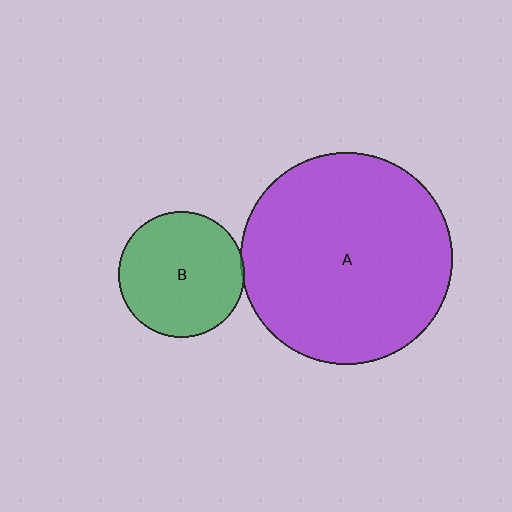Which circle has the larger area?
Circle A (purple).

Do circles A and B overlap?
Yes.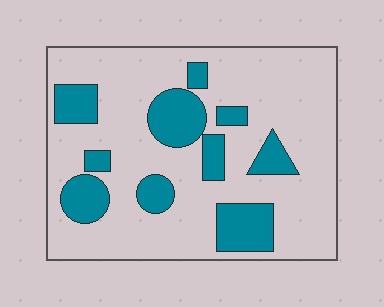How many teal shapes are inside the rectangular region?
10.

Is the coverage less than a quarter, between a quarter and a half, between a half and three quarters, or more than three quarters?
Less than a quarter.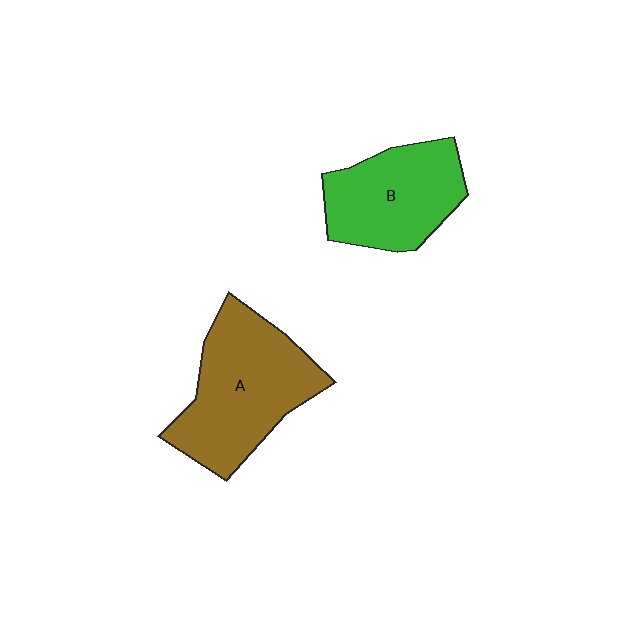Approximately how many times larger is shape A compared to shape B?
Approximately 1.3 times.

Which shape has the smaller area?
Shape B (green).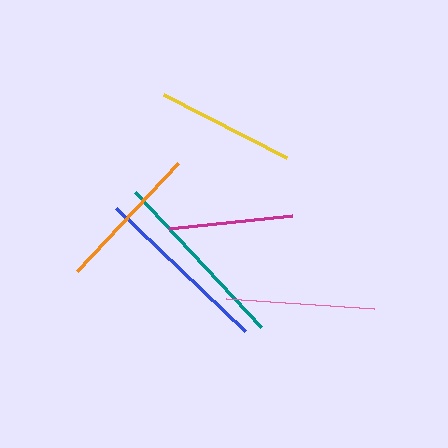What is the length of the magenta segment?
The magenta segment is approximately 124 pixels long.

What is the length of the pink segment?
The pink segment is approximately 148 pixels long.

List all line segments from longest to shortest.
From longest to shortest: teal, blue, pink, orange, yellow, magenta.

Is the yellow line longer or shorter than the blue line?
The blue line is longer than the yellow line.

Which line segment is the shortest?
The magenta line is the shortest at approximately 124 pixels.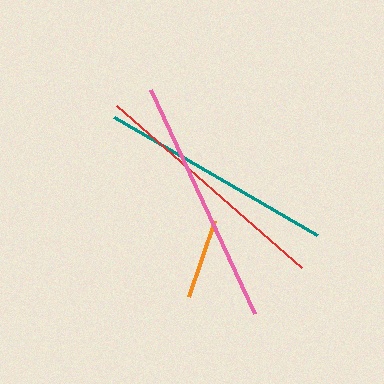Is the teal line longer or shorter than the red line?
The red line is longer than the teal line.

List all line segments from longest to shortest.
From longest to shortest: pink, red, teal, orange.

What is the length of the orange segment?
The orange segment is approximately 80 pixels long.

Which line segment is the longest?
The pink line is the longest at approximately 247 pixels.